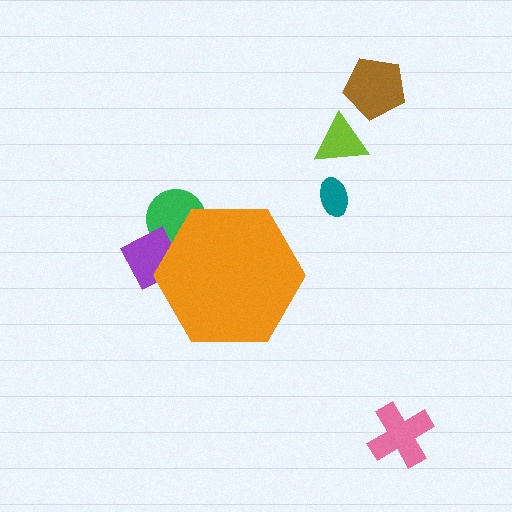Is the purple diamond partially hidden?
Yes, the purple diamond is partially hidden behind the orange hexagon.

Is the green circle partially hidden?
Yes, the green circle is partially hidden behind the orange hexagon.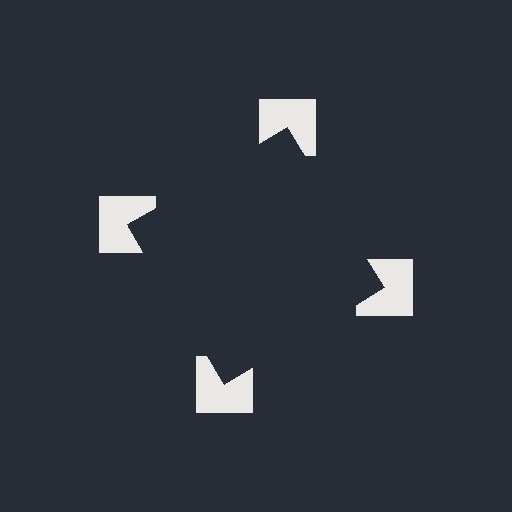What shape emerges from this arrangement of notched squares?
An illusory square — its edges are inferred from the aligned wedge cuts in the notched squares, not physically drawn.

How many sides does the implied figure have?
4 sides.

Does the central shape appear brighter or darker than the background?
It typically appears slightly darker than the background, even though no actual brightness change is drawn.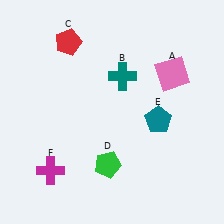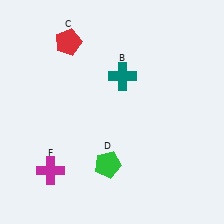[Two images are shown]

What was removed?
The pink square (A), the teal pentagon (E) were removed in Image 2.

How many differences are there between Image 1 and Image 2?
There are 2 differences between the two images.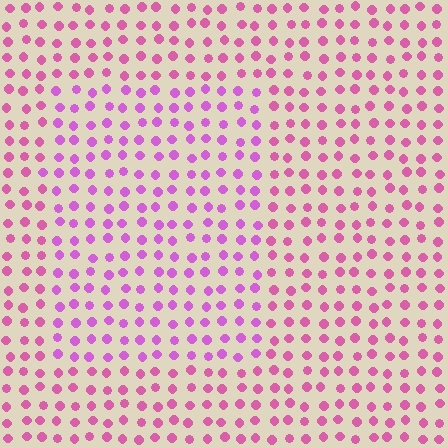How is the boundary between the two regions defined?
The boundary is defined purely by a slight shift in hue (about 26 degrees). Spacing, size, and orientation are identical on both sides.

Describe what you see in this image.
The image is filled with small pink elements in a uniform arrangement. A rectangle-shaped region is visible where the elements are tinted to a slightly different hue, forming a subtle color boundary.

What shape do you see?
I see a rectangle.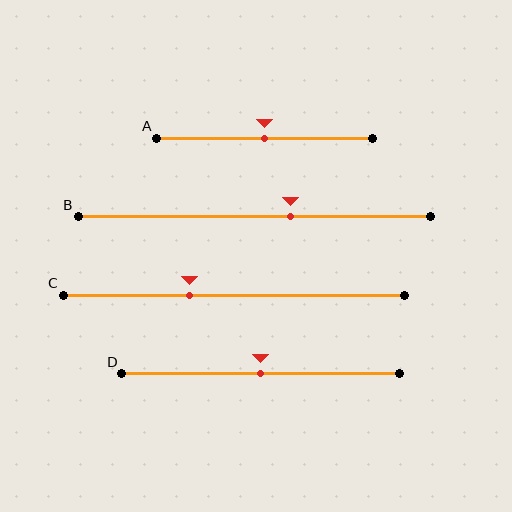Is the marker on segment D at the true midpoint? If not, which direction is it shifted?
Yes, the marker on segment D is at the true midpoint.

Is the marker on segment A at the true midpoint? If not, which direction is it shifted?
Yes, the marker on segment A is at the true midpoint.